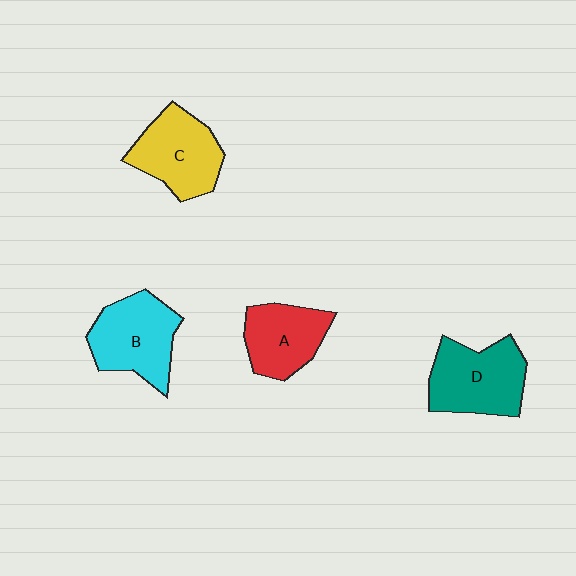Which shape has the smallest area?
Shape A (red).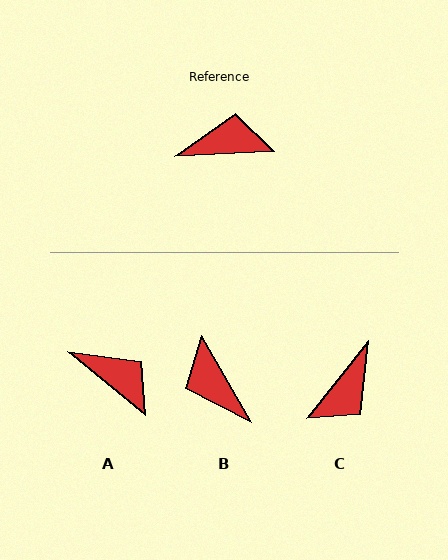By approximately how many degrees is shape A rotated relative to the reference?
Approximately 42 degrees clockwise.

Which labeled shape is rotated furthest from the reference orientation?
C, about 132 degrees away.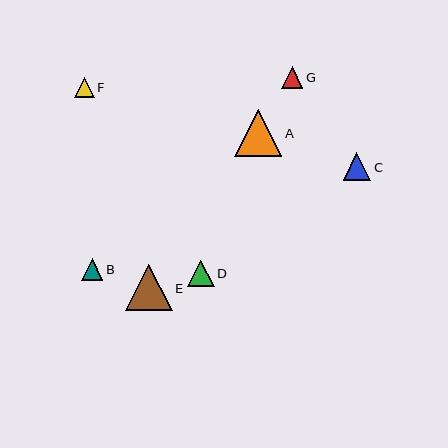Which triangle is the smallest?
Triangle F is the smallest with a size of approximately 20 pixels.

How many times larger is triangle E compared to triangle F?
Triangle E is approximately 2.3 times the size of triangle F.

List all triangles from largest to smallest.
From largest to smallest: A, E, C, D, B, G, F.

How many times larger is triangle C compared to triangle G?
Triangle C is approximately 1.3 times the size of triangle G.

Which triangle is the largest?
Triangle A is the largest with a size of approximately 47 pixels.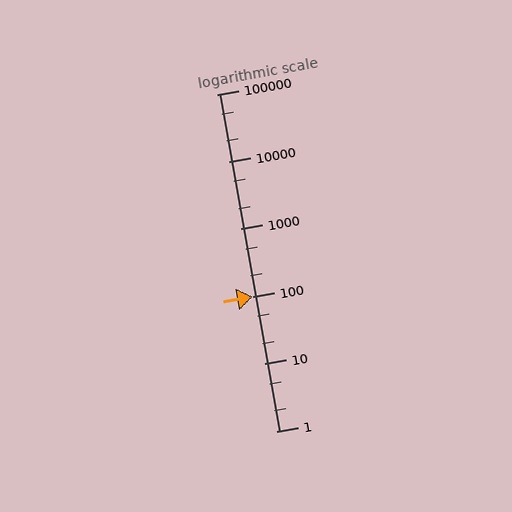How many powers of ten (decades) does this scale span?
The scale spans 5 decades, from 1 to 100000.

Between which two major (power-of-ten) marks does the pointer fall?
The pointer is between 100 and 1000.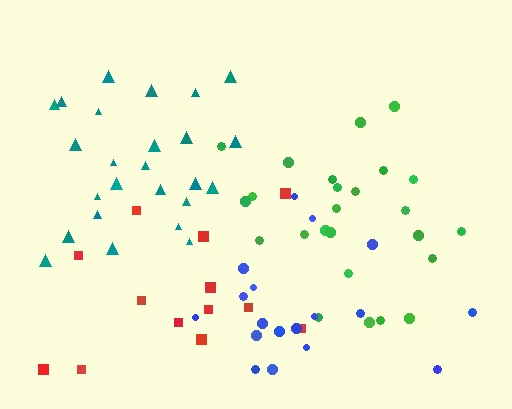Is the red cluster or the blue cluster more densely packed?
Blue.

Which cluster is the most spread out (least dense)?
Red.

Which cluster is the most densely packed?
Teal.